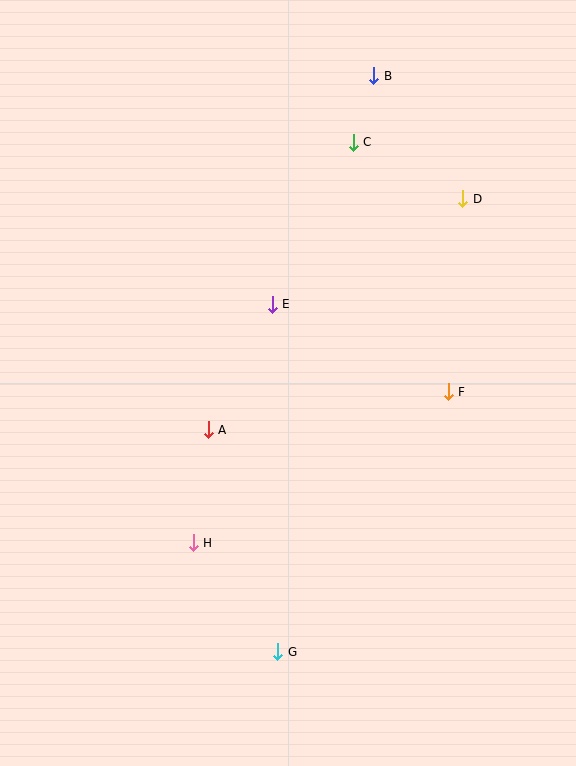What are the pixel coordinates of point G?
Point G is at (278, 652).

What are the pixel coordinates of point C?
Point C is at (353, 142).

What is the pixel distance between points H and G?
The distance between H and G is 138 pixels.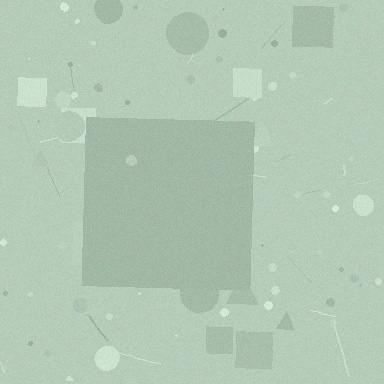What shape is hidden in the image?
A square is hidden in the image.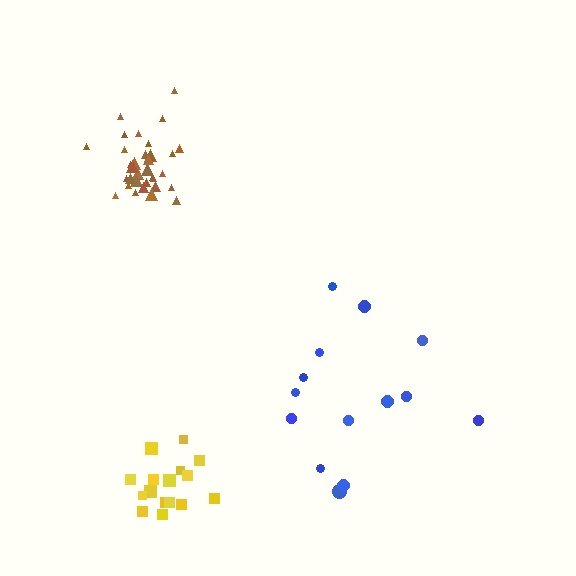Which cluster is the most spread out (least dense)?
Blue.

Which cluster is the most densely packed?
Brown.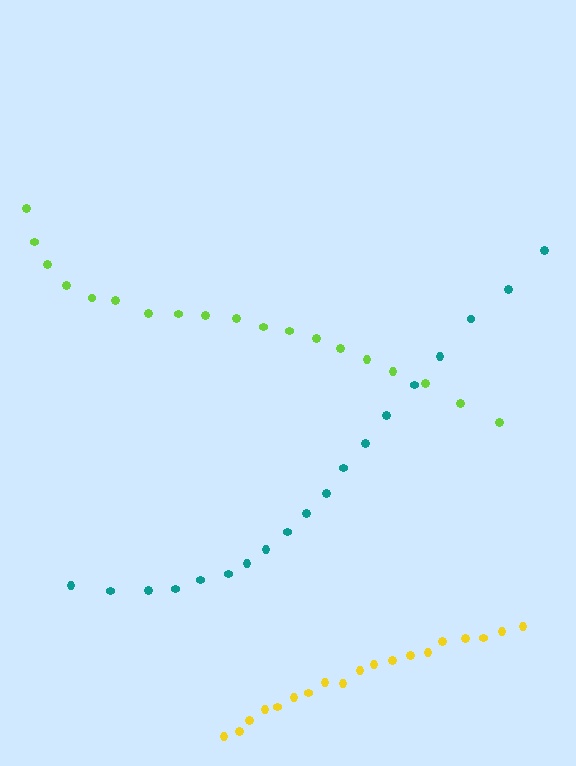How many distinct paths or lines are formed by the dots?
There are 3 distinct paths.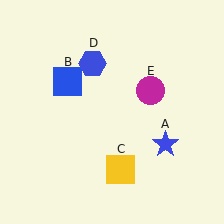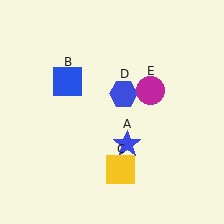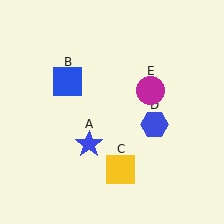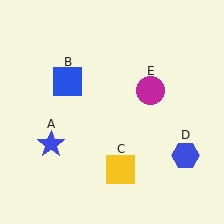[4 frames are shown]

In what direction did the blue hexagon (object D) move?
The blue hexagon (object D) moved down and to the right.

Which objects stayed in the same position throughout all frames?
Blue square (object B) and yellow square (object C) and magenta circle (object E) remained stationary.